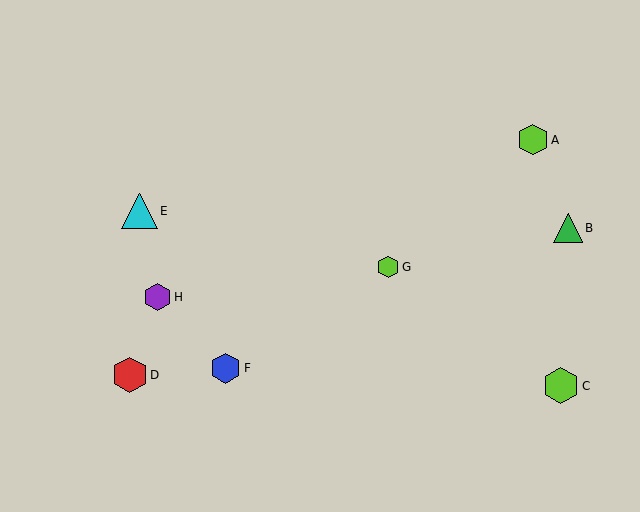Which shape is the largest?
The lime hexagon (labeled C) is the largest.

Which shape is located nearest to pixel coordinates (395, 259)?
The lime hexagon (labeled G) at (388, 267) is nearest to that location.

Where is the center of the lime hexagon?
The center of the lime hexagon is at (388, 267).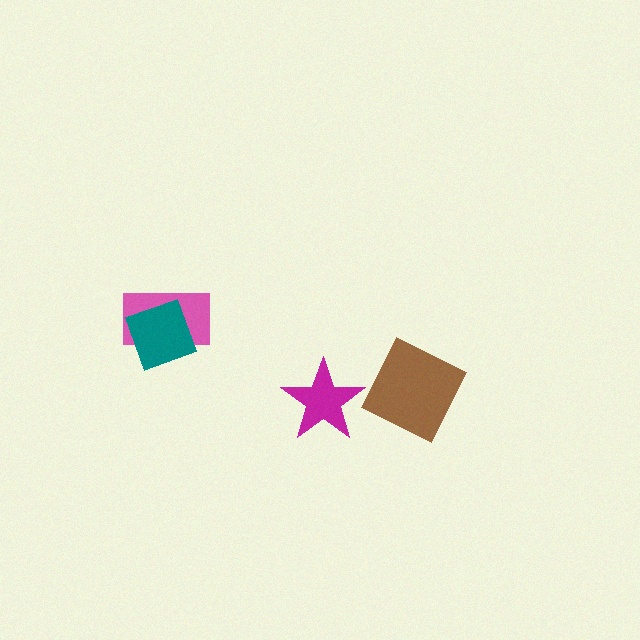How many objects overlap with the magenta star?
0 objects overlap with the magenta star.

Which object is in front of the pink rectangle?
The teal diamond is in front of the pink rectangle.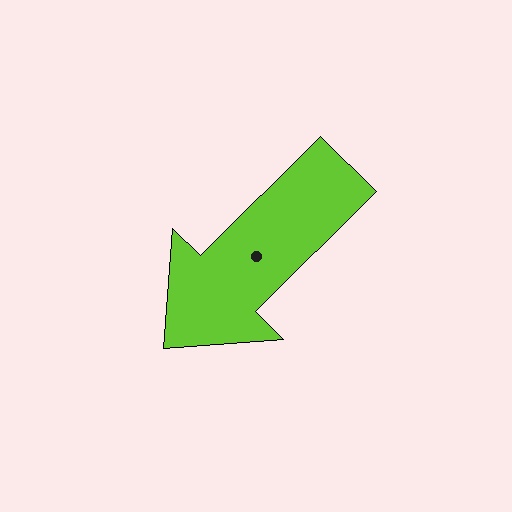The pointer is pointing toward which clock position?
Roughly 8 o'clock.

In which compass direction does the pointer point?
Southwest.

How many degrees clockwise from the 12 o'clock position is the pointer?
Approximately 225 degrees.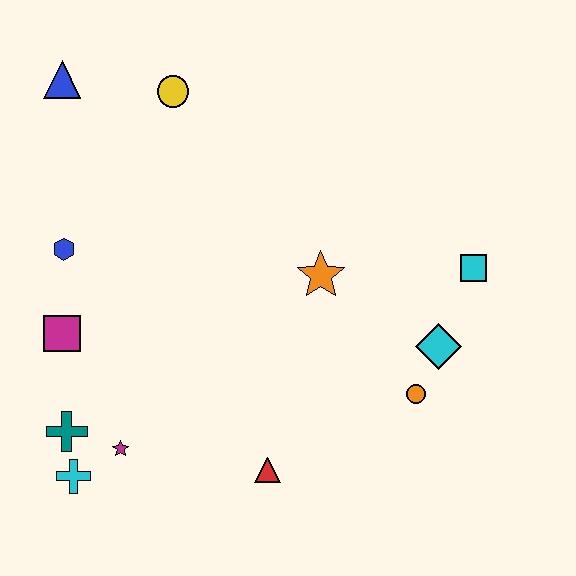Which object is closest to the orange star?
The cyan diamond is closest to the orange star.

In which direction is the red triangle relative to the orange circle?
The red triangle is to the left of the orange circle.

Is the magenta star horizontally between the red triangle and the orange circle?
No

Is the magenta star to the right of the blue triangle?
Yes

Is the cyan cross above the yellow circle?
No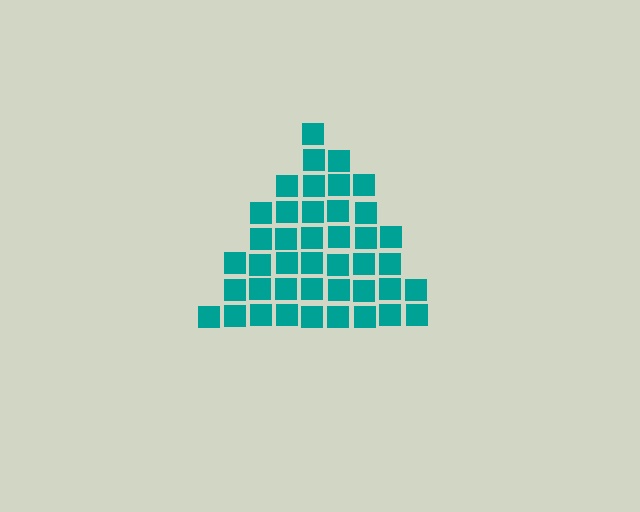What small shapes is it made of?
It is made of small squares.